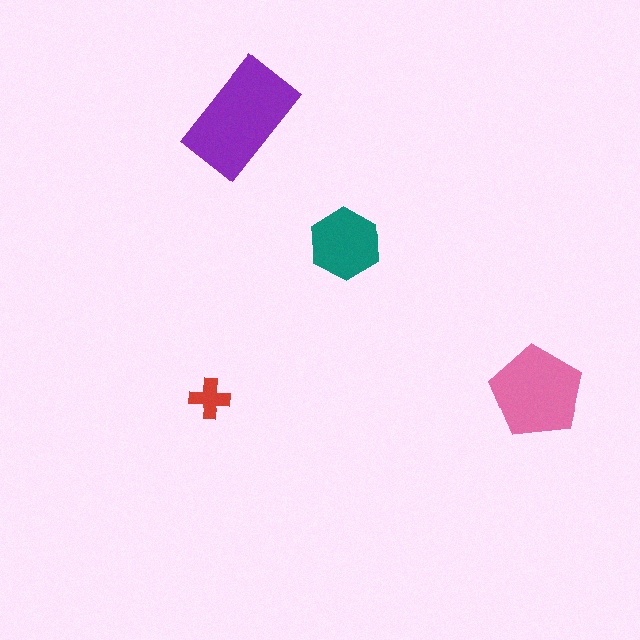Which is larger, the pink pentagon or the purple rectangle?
The purple rectangle.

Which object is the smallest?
The red cross.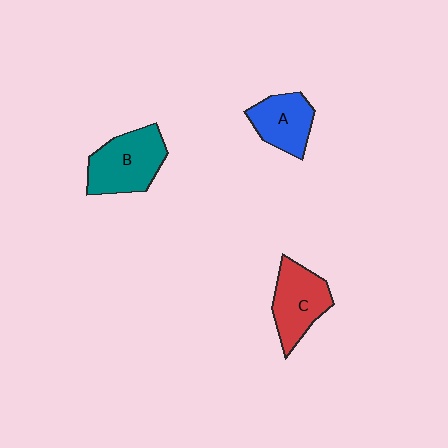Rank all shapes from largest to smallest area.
From largest to smallest: B (teal), C (red), A (blue).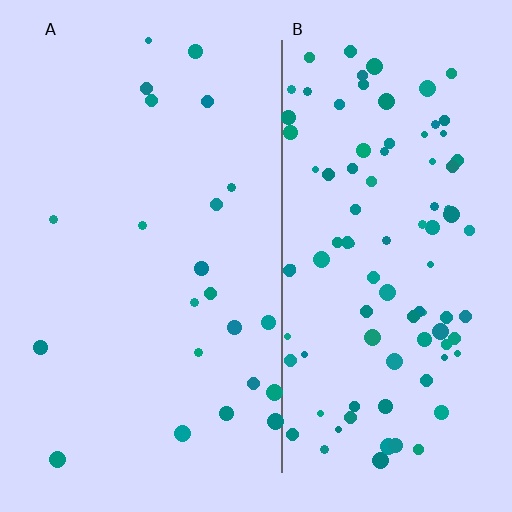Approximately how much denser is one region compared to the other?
Approximately 4.4× — region B over region A.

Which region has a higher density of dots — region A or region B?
B (the right).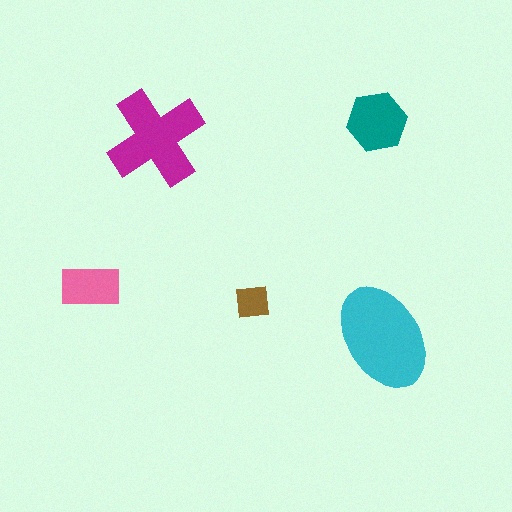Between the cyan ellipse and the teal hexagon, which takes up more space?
The cyan ellipse.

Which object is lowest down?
The cyan ellipse is bottommost.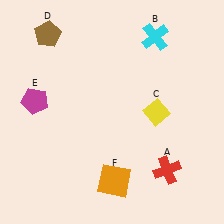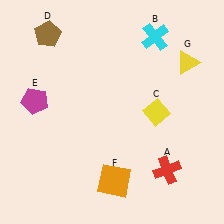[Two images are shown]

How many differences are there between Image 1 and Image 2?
There is 1 difference between the two images.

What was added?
A yellow triangle (G) was added in Image 2.